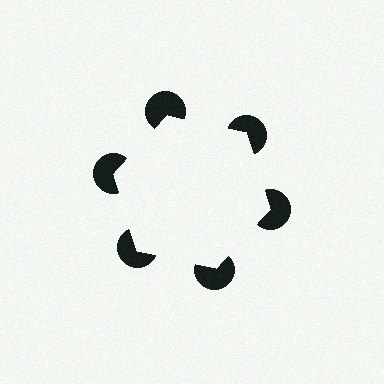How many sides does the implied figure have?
6 sides.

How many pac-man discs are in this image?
There are 6 — one at each vertex of the illusory hexagon.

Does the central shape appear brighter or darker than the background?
It typically appears slightly brighter than the background, even though no actual brightness change is drawn.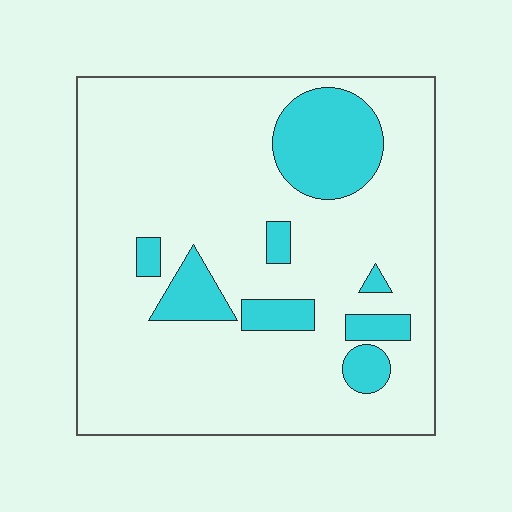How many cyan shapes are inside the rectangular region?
8.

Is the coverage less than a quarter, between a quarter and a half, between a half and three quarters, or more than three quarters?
Less than a quarter.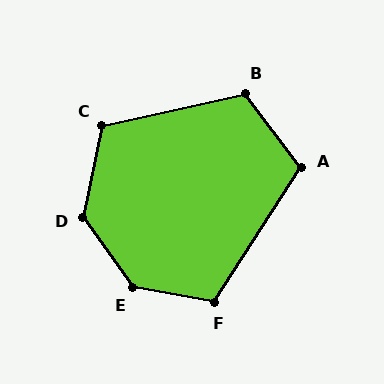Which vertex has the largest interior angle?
E, at approximately 136 degrees.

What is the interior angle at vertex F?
Approximately 113 degrees (obtuse).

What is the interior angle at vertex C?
Approximately 114 degrees (obtuse).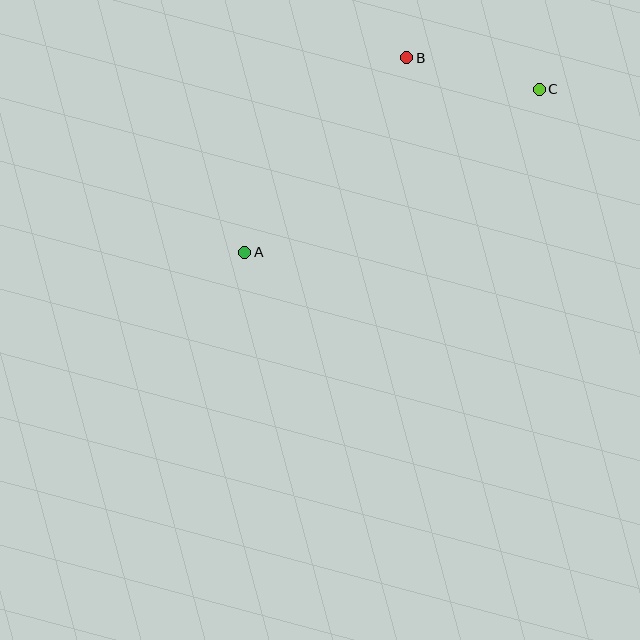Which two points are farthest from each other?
Points A and C are farthest from each other.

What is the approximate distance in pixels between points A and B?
The distance between A and B is approximately 253 pixels.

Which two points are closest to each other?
Points B and C are closest to each other.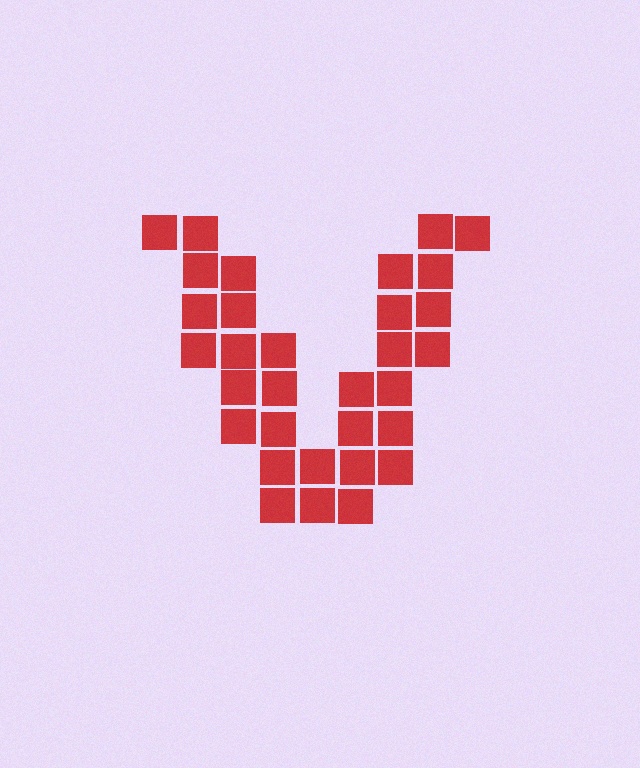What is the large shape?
The large shape is the letter V.